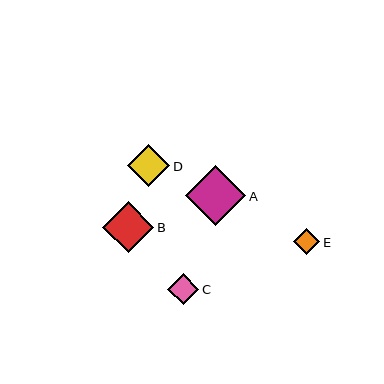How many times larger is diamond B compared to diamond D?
Diamond B is approximately 1.2 times the size of diamond D.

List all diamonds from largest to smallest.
From largest to smallest: A, B, D, C, E.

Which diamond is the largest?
Diamond A is the largest with a size of approximately 60 pixels.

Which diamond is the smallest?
Diamond E is the smallest with a size of approximately 26 pixels.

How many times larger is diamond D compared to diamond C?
Diamond D is approximately 1.4 times the size of diamond C.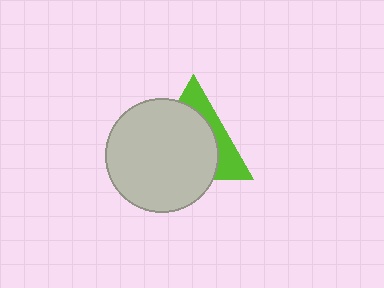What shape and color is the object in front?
The object in front is a light gray circle.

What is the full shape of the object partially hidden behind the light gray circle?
The partially hidden object is a lime triangle.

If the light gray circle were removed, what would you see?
You would see the complete lime triangle.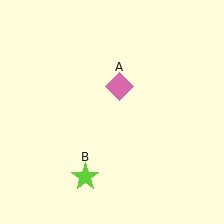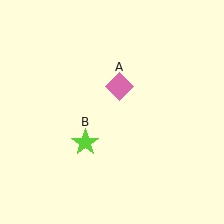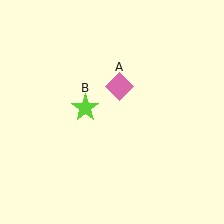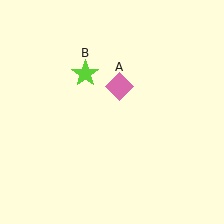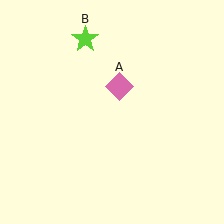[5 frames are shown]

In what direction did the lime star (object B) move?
The lime star (object B) moved up.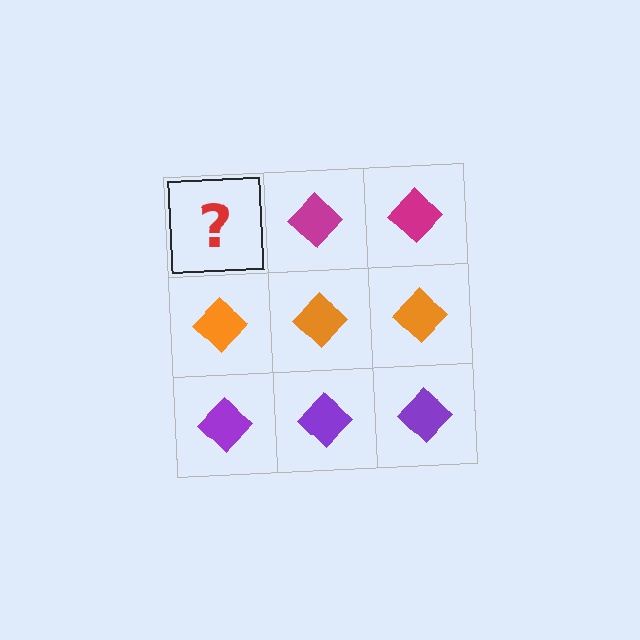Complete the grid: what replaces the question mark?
The question mark should be replaced with a magenta diamond.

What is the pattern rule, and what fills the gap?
The rule is that each row has a consistent color. The gap should be filled with a magenta diamond.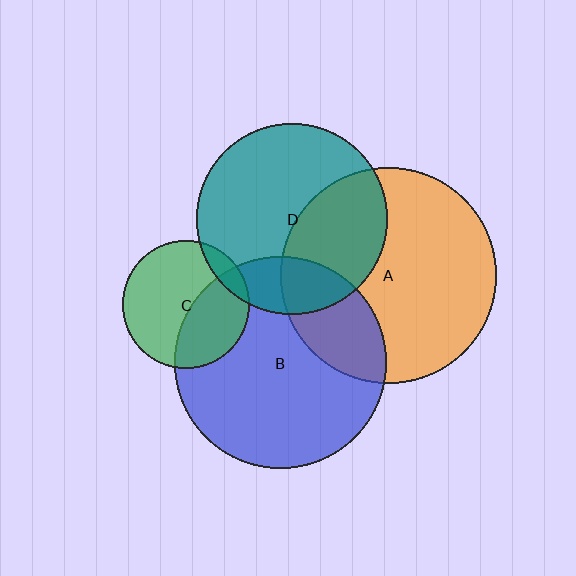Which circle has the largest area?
Circle A (orange).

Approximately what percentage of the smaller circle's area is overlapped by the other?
Approximately 20%.